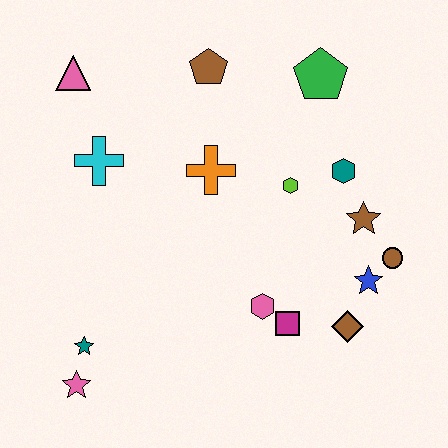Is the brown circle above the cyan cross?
No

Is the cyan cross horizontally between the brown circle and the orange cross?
No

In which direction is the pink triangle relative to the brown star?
The pink triangle is to the left of the brown star.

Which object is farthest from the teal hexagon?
The pink star is farthest from the teal hexagon.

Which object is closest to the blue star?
The brown circle is closest to the blue star.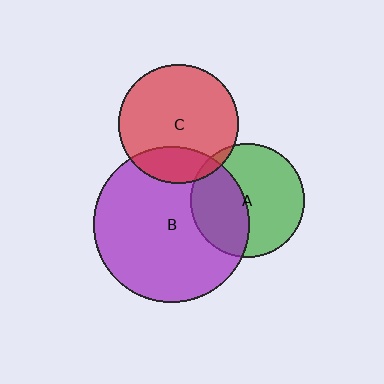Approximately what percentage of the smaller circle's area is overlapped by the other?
Approximately 40%.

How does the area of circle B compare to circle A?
Approximately 1.9 times.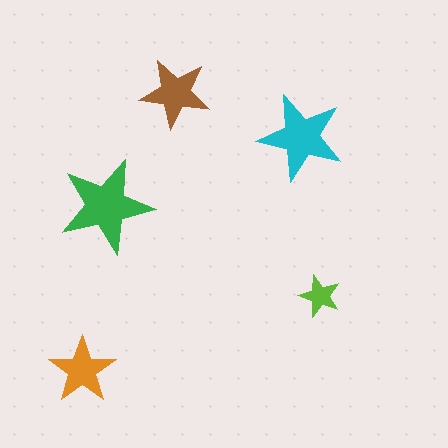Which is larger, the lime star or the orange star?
The orange one.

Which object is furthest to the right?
The lime star is rightmost.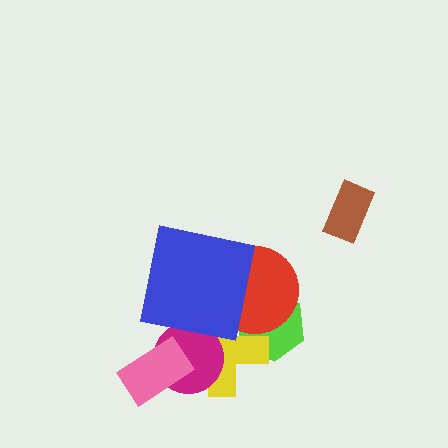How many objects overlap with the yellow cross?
5 objects overlap with the yellow cross.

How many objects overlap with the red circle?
3 objects overlap with the red circle.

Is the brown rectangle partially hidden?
No, no other shape covers it.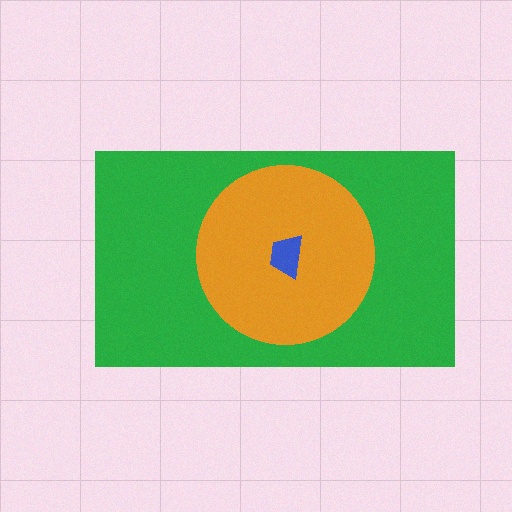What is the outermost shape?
The green rectangle.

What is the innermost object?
The blue trapezoid.